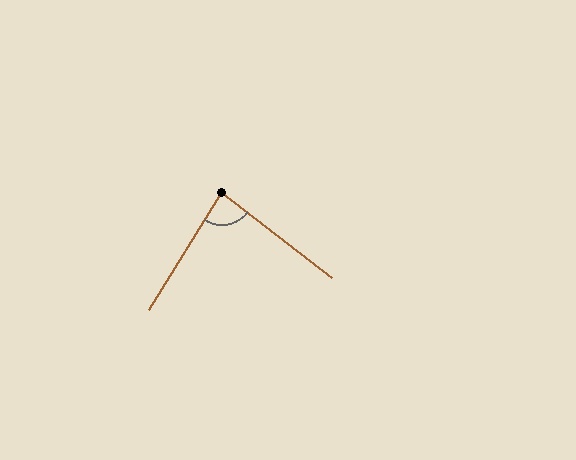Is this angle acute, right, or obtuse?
It is acute.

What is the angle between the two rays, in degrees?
Approximately 84 degrees.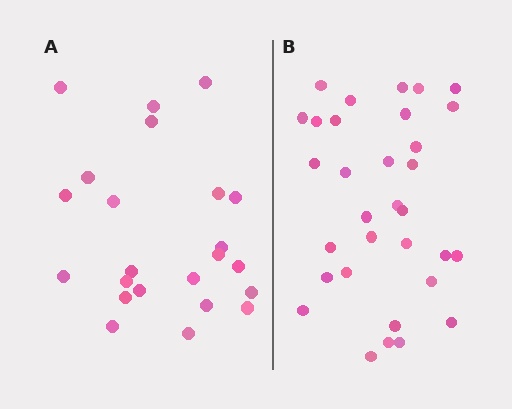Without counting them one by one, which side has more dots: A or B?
Region B (the right region) has more dots.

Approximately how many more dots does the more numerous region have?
Region B has roughly 8 or so more dots than region A.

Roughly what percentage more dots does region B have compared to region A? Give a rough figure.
About 40% more.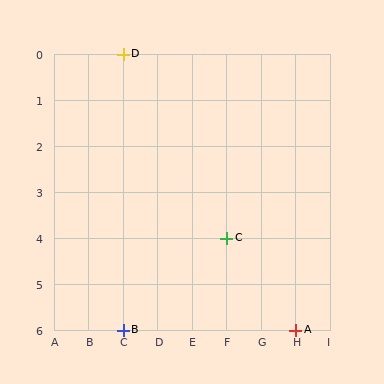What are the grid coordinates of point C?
Point C is at grid coordinates (F, 4).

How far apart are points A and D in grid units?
Points A and D are 5 columns and 6 rows apart (about 7.8 grid units diagonally).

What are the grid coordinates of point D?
Point D is at grid coordinates (C, 0).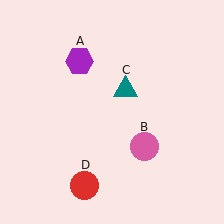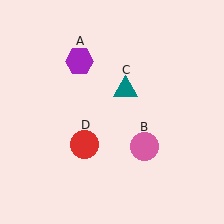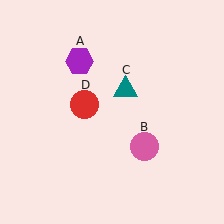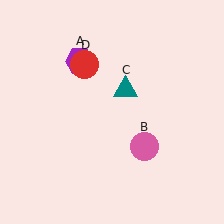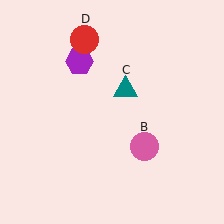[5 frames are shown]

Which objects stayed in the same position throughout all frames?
Purple hexagon (object A) and pink circle (object B) and teal triangle (object C) remained stationary.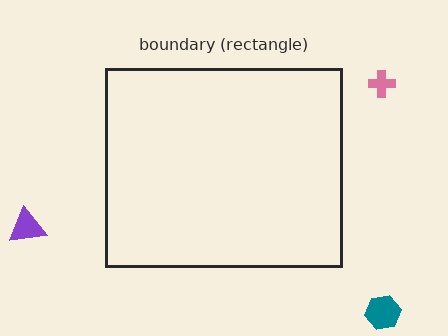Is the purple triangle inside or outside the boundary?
Outside.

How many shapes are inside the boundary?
0 inside, 3 outside.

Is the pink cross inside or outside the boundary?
Outside.